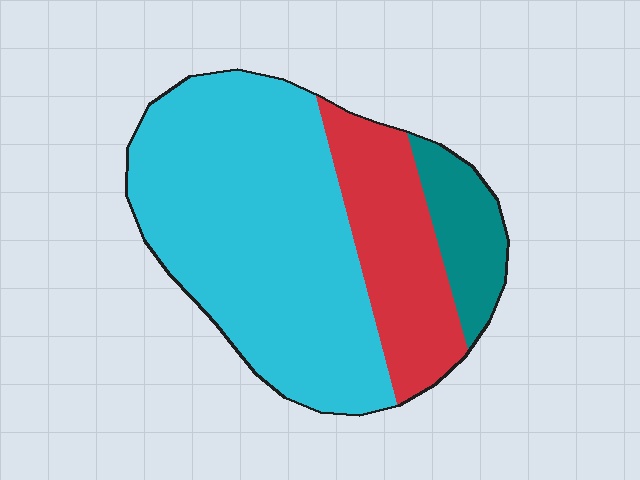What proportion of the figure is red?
Red takes up about one quarter (1/4) of the figure.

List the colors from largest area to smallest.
From largest to smallest: cyan, red, teal.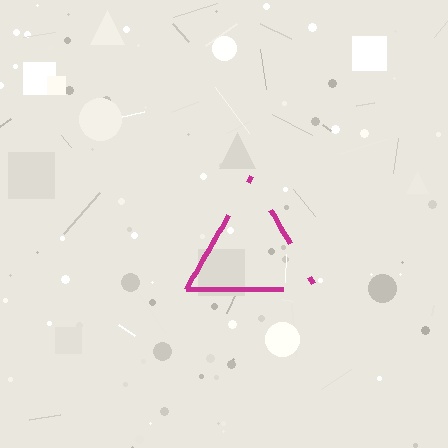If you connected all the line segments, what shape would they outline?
They would outline a triangle.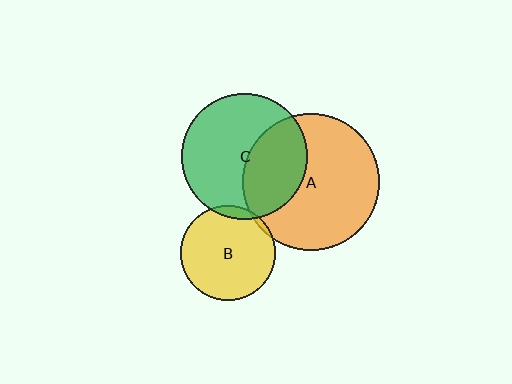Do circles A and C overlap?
Yes.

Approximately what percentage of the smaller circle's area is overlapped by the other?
Approximately 35%.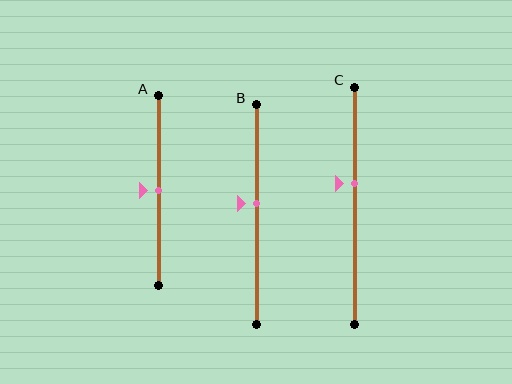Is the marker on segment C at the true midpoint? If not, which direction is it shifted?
No, the marker on segment C is shifted upward by about 9% of the segment length.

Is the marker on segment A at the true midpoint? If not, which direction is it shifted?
Yes, the marker on segment A is at the true midpoint.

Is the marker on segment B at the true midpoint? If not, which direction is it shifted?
No, the marker on segment B is shifted upward by about 5% of the segment length.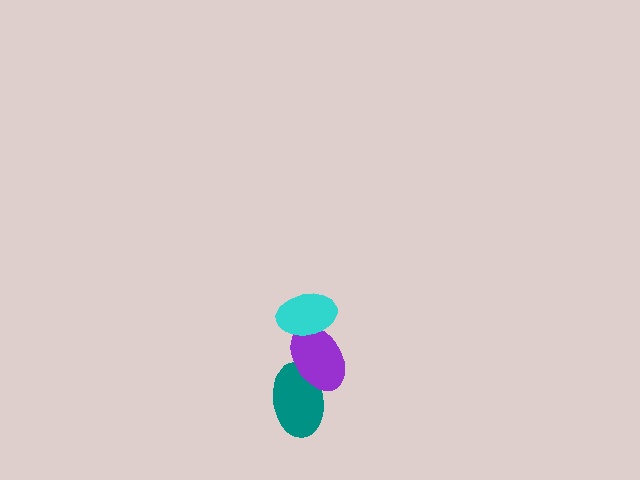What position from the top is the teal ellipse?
The teal ellipse is 3rd from the top.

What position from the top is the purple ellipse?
The purple ellipse is 2nd from the top.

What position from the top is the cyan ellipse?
The cyan ellipse is 1st from the top.